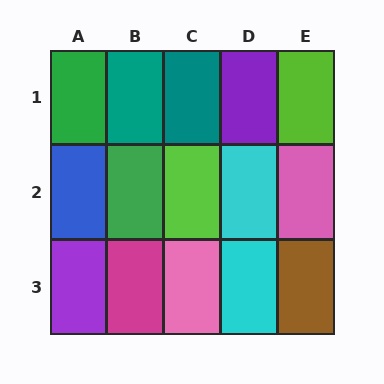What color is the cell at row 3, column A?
Purple.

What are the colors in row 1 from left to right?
Green, teal, teal, purple, lime.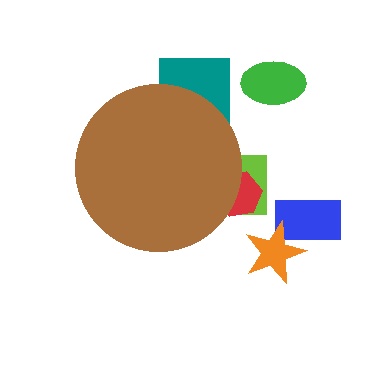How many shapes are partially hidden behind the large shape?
3 shapes are partially hidden.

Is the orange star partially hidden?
No, the orange star is fully visible.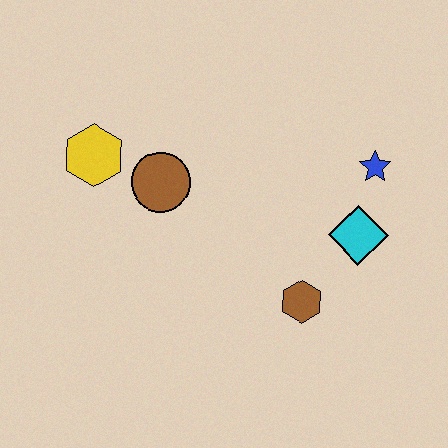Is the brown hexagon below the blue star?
Yes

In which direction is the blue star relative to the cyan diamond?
The blue star is above the cyan diamond.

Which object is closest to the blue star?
The cyan diamond is closest to the blue star.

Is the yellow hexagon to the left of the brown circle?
Yes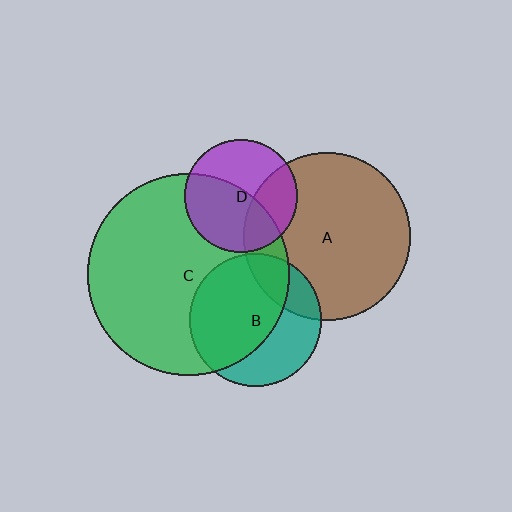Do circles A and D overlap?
Yes.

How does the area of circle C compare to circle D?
Approximately 3.2 times.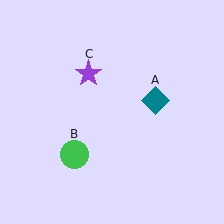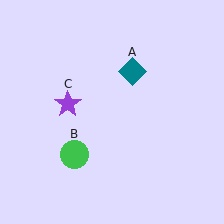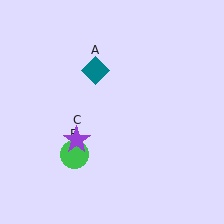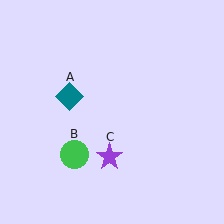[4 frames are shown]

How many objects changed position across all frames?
2 objects changed position: teal diamond (object A), purple star (object C).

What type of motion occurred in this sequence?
The teal diamond (object A), purple star (object C) rotated counterclockwise around the center of the scene.